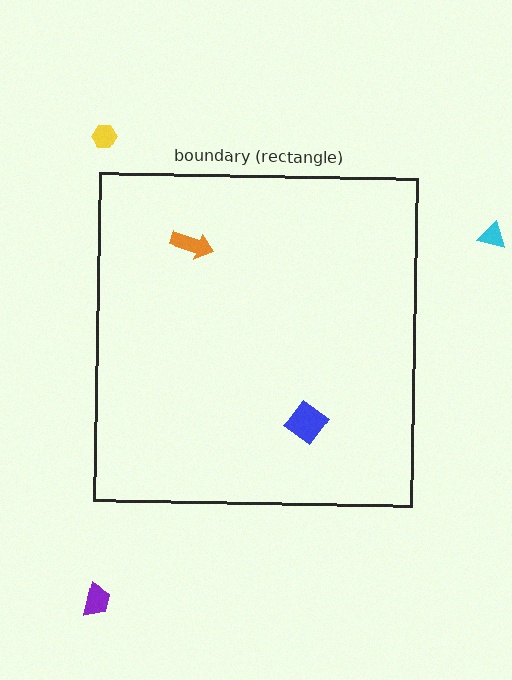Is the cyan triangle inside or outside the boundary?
Outside.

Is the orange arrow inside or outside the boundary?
Inside.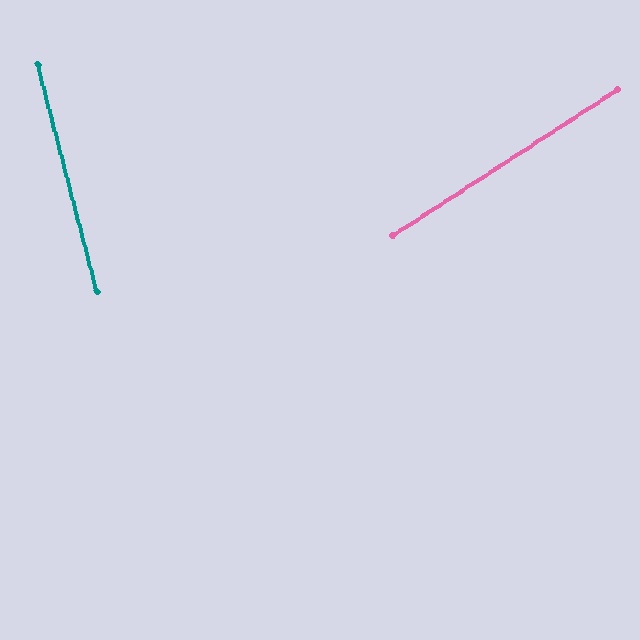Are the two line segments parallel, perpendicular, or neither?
Neither parallel nor perpendicular — they differ by about 72°.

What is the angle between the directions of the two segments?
Approximately 72 degrees.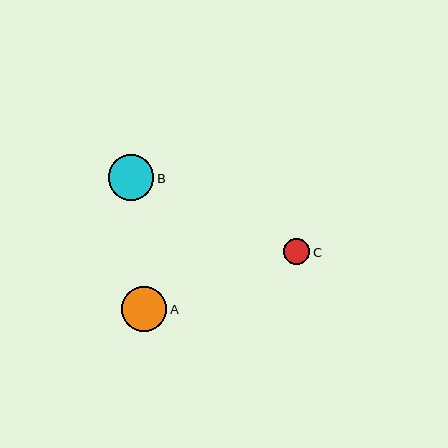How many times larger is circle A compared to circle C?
Circle A is approximately 1.8 times the size of circle C.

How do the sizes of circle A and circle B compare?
Circle A and circle B are approximately the same size.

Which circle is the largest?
Circle A is the largest with a size of approximately 46 pixels.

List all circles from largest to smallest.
From largest to smallest: A, B, C.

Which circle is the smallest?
Circle C is the smallest with a size of approximately 26 pixels.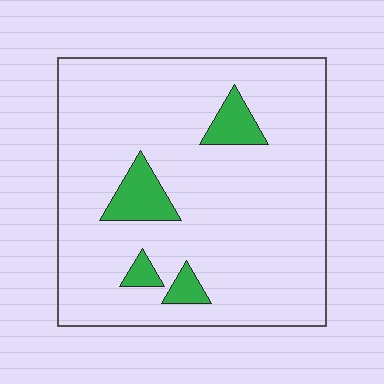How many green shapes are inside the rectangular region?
4.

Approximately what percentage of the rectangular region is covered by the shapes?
Approximately 10%.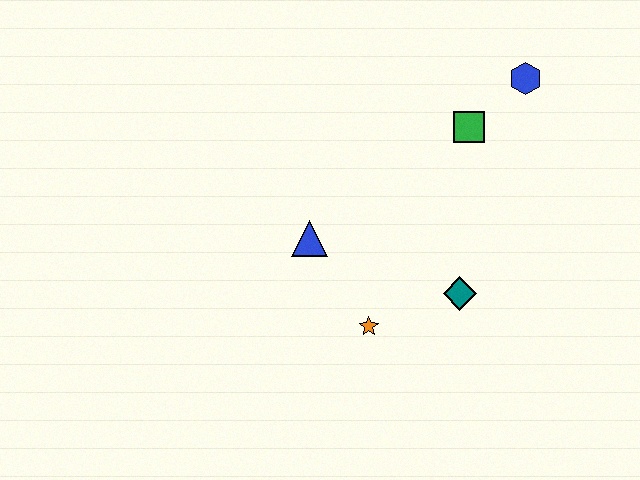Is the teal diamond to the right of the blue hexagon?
No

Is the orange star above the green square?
No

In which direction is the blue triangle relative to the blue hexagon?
The blue triangle is to the left of the blue hexagon.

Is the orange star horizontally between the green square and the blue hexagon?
No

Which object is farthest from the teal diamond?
The blue hexagon is farthest from the teal diamond.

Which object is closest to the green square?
The blue hexagon is closest to the green square.